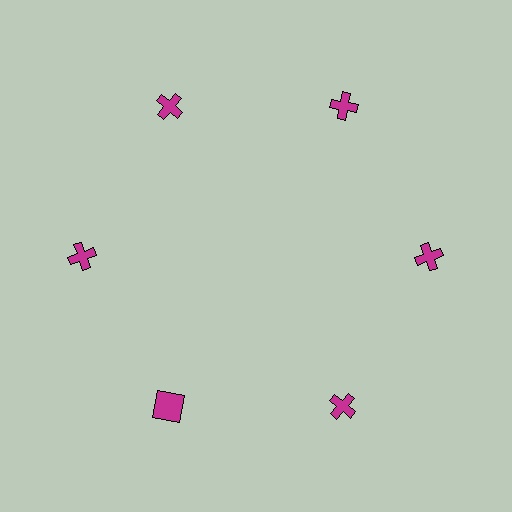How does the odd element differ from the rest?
It has a different shape: square instead of cross.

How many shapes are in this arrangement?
There are 6 shapes arranged in a ring pattern.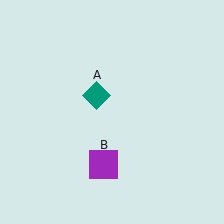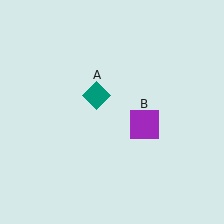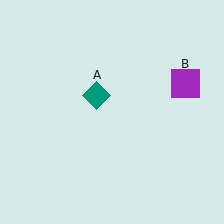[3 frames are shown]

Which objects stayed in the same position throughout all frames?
Teal diamond (object A) remained stationary.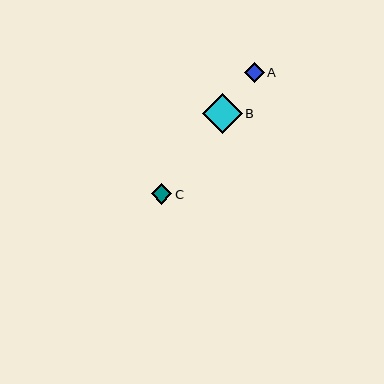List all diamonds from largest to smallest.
From largest to smallest: B, C, A.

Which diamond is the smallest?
Diamond A is the smallest with a size of approximately 20 pixels.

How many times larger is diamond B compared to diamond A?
Diamond B is approximately 2.0 times the size of diamond A.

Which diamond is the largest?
Diamond B is the largest with a size of approximately 40 pixels.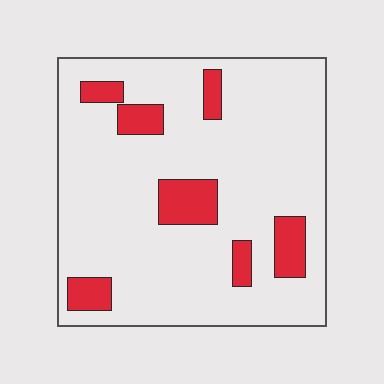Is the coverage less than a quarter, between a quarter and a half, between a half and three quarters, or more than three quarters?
Less than a quarter.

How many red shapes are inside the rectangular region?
7.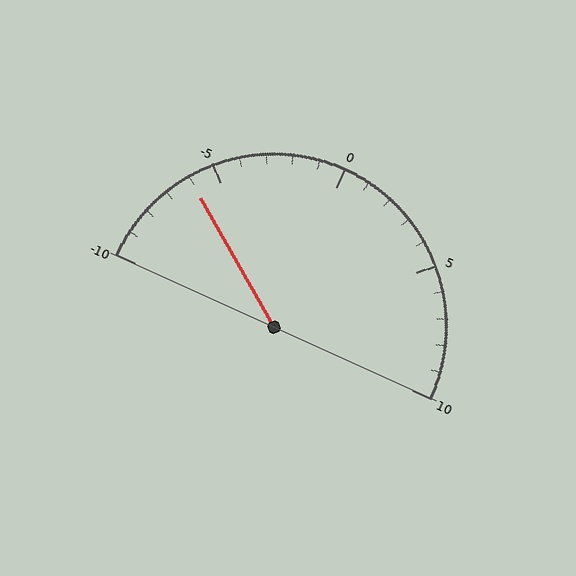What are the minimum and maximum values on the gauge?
The gauge ranges from -10 to 10.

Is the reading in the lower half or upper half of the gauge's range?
The reading is in the lower half of the range (-10 to 10).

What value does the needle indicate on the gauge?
The needle indicates approximately -6.